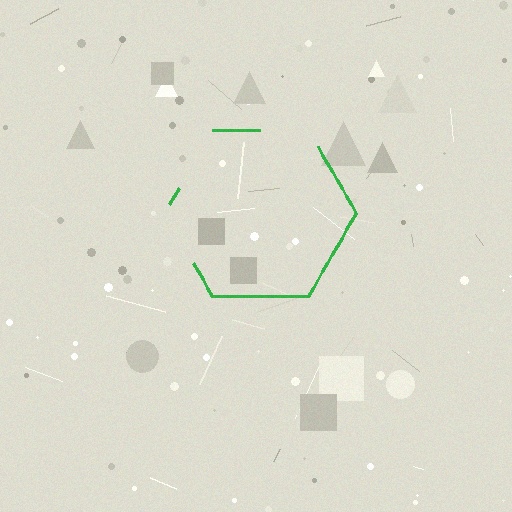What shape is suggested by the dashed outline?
The dashed outline suggests a hexagon.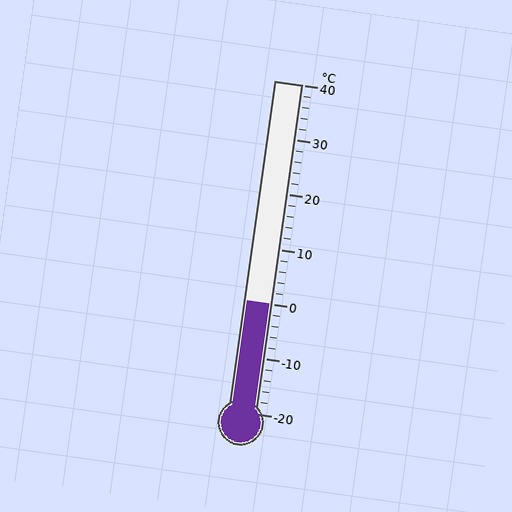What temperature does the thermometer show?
The thermometer shows approximately 0°C.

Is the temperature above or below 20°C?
The temperature is below 20°C.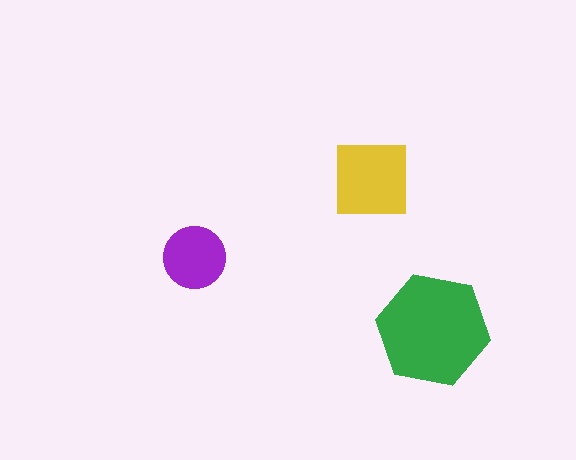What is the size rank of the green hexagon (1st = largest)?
1st.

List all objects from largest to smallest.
The green hexagon, the yellow square, the purple circle.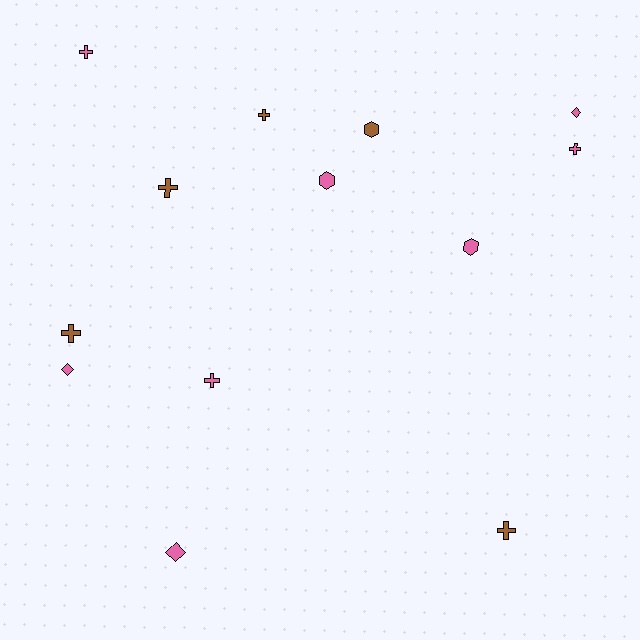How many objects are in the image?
There are 13 objects.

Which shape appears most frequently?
Cross, with 7 objects.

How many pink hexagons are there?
There are 2 pink hexagons.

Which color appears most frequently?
Pink, with 8 objects.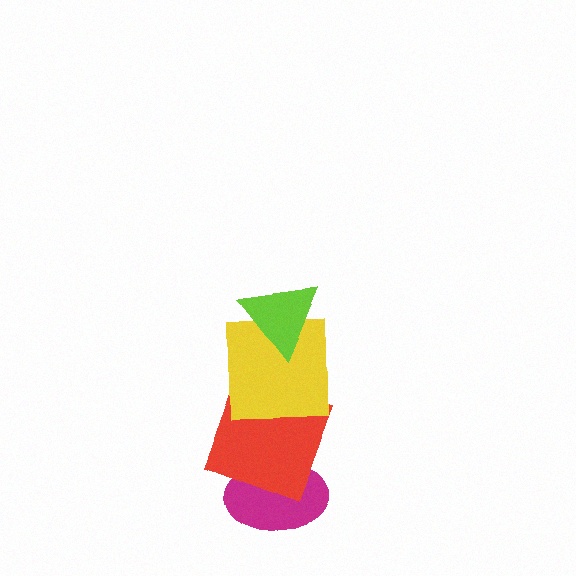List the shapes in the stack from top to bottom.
From top to bottom: the lime triangle, the yellow square, the red square, the magenta ellipse.